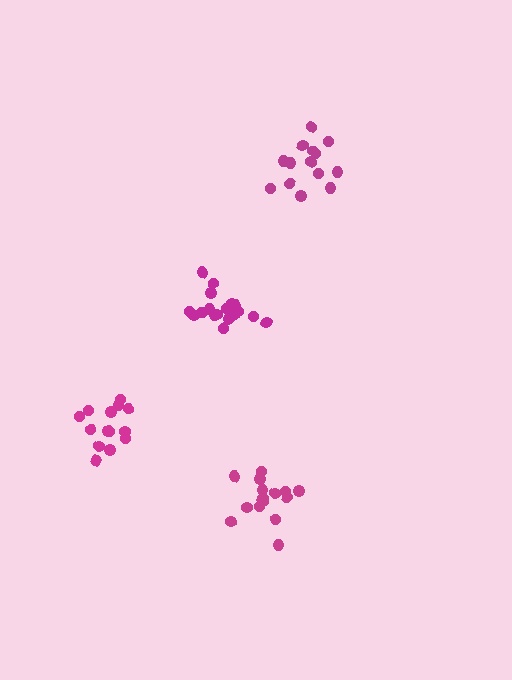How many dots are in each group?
Group 1: 18 dots, Group 2: 15 dots, Group 3: 14 dots, Group 4: 14 dots (61 total).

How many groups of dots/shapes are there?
There are 4 groups.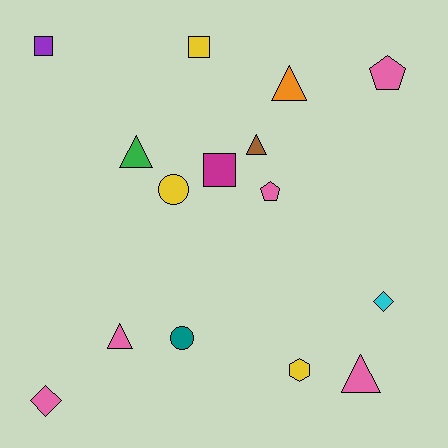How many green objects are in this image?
There is 1 green object.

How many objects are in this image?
There are 15 objects.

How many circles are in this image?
There are 2 circles.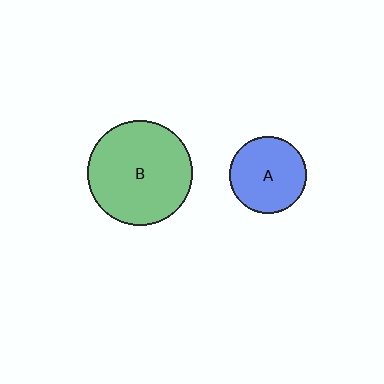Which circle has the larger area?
Circle B (green).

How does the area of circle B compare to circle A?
Approximately 1.9 times.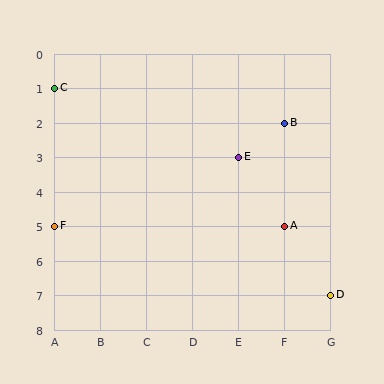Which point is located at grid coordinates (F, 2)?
Point B is at (F, 2).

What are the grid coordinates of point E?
Point E is at grid coordinates (E, 3).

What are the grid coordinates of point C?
Point C is at grid coordinates (A, 1).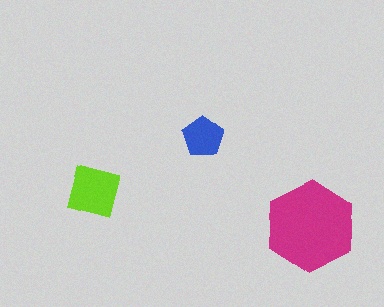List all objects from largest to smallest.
The magenta hexagon, the lime square, the blue pentagon.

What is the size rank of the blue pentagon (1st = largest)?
3rd.